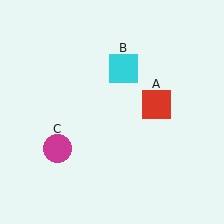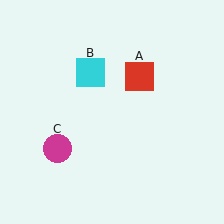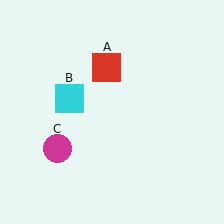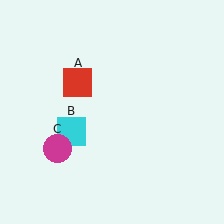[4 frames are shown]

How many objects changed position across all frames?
2 objects changed position: red square (object A), cyan square (object B).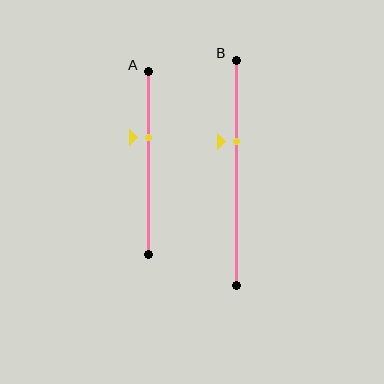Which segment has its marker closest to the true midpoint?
Segment B has its marker closest to the true midpoint.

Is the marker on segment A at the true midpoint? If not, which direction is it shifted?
No, the marker on segment A is shifted upward by about 14% of the segment length.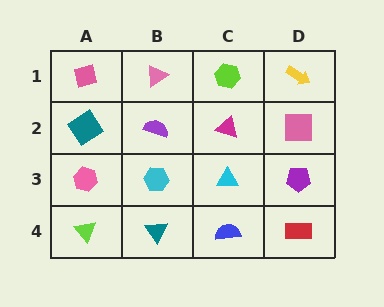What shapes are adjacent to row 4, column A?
A pink hexagon (row 3, column A), a teal triangle (row 4, column B).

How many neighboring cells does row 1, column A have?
2.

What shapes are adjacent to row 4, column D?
A purple pentagon (row 3, column D), a blue semicircle (row 4, column C).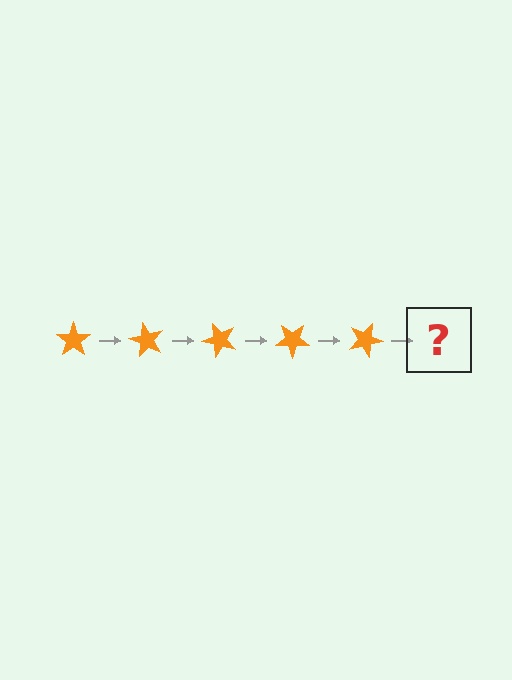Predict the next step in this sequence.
The next step is an orange star rotated 300 degrees.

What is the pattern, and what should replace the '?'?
The pattern is that the star rotates 60 degrees each step. The '?' should be an orange star rotated 300 degrees.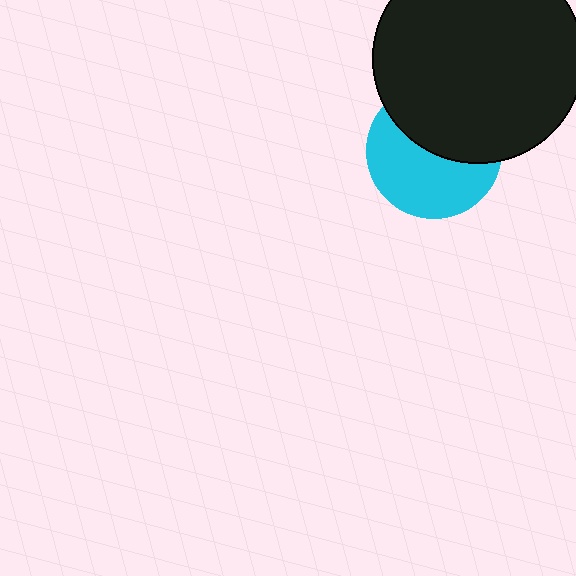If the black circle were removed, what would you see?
You would see the complete cyan circle.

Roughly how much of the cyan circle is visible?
About half of it is visible (roughly 54%).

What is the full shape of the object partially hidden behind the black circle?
The partially hidden object is a cyan circle.